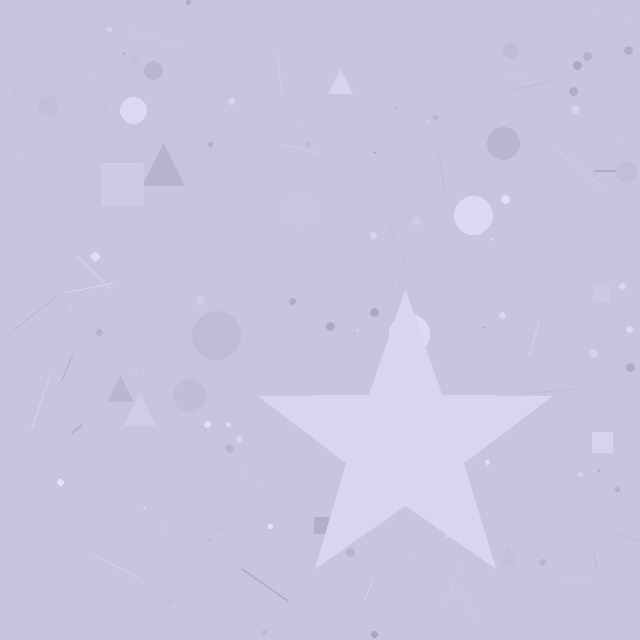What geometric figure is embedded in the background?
A star is embedded in the background.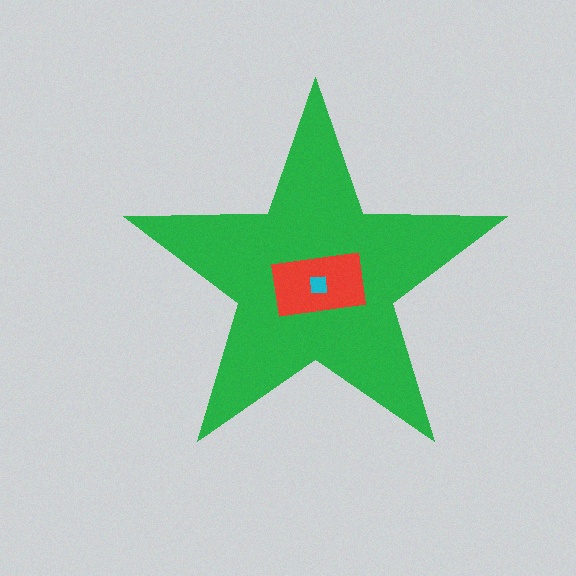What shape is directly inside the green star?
The red rectangle.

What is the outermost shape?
The green star.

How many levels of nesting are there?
3.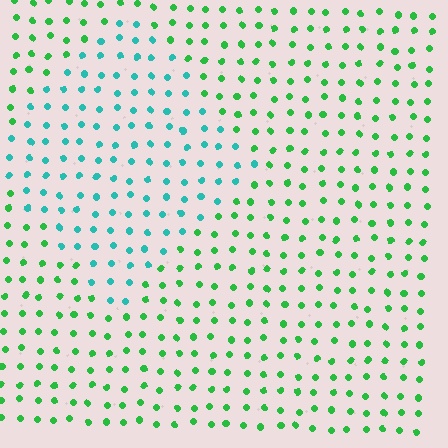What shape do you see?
I see a diamond.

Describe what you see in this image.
The image is filled with small green elements in a uniform arrangement. A diamond-shaped region is visible where the elements are tinted to a slightly different hue, forming a subtle color boundary.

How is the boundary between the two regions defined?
The boundary is defined purely by a slight shift in hue (about 46 degrees). Spacing, size, and orientation are identical on both sides.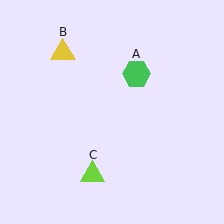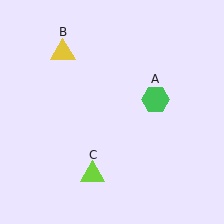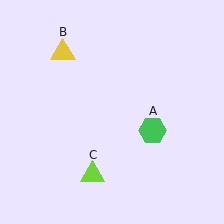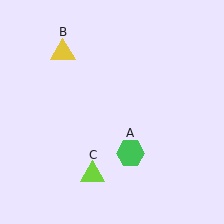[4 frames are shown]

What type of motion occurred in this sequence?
The green hexagon (object A) rotated clockwise around the center of the scene.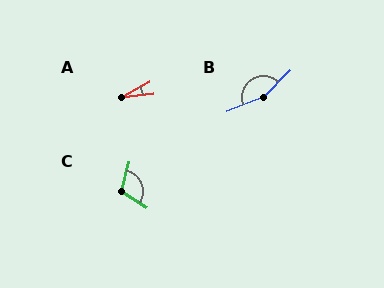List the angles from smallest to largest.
A (23°), C (108°), B (156°).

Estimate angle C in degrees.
Approximately 108 degrees.